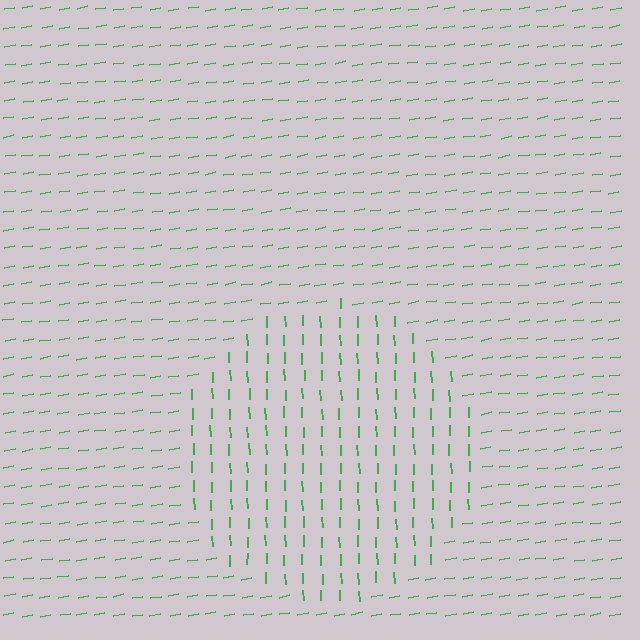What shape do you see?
I see a circle.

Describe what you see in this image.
The image is filled with small green line segments. A circle region in the image has lines oriented differently from the surrounding lines, creating a visible texture boundary.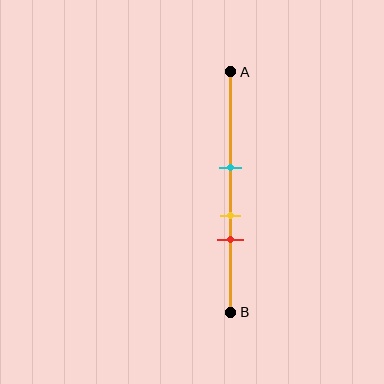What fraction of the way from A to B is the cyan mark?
The cyan mark is approximately 40% (0.4) of the way from A to B.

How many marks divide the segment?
There are 3 marks dividing the segment.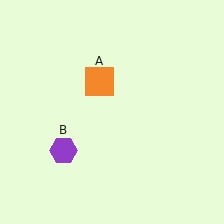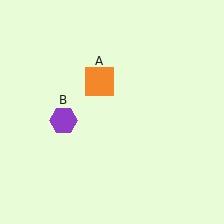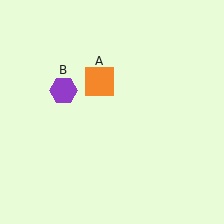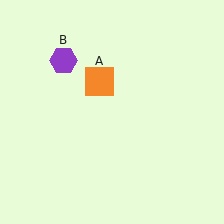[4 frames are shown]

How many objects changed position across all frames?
1 object changed position: purple hexagon (object B).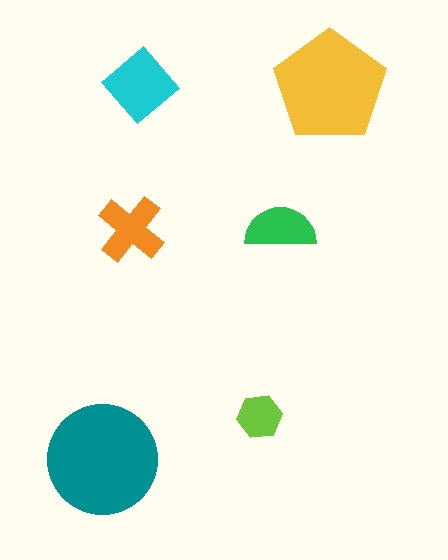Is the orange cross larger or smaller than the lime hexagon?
Larger.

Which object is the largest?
The teal circle.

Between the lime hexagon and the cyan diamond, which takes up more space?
The cyan diamond.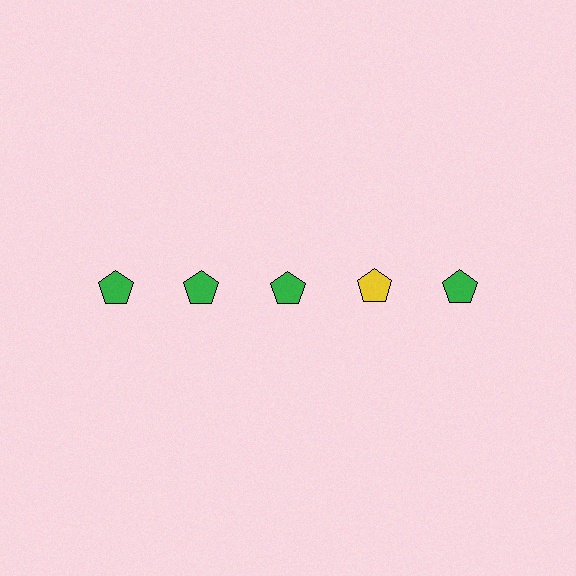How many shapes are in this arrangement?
There are 5 shapes arranged in a grid pattern.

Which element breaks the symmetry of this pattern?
The yellow pentagon in the top row, second from right column breaks the symmetry. All other shapes are green pentagons.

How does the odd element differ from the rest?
It has a different color: yellow instead of green.